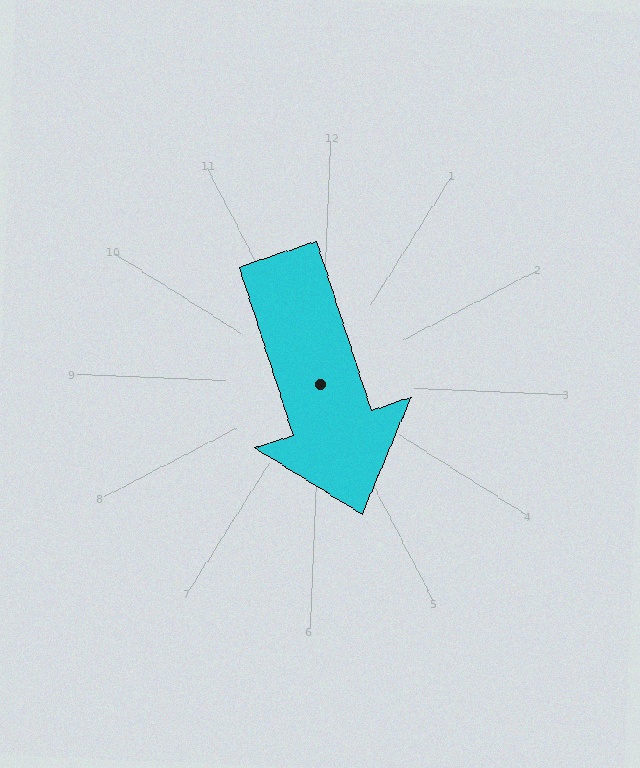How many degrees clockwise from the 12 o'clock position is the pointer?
Approximately 160 degrees.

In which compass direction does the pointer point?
South.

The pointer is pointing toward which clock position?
Roughly 5 o'clock.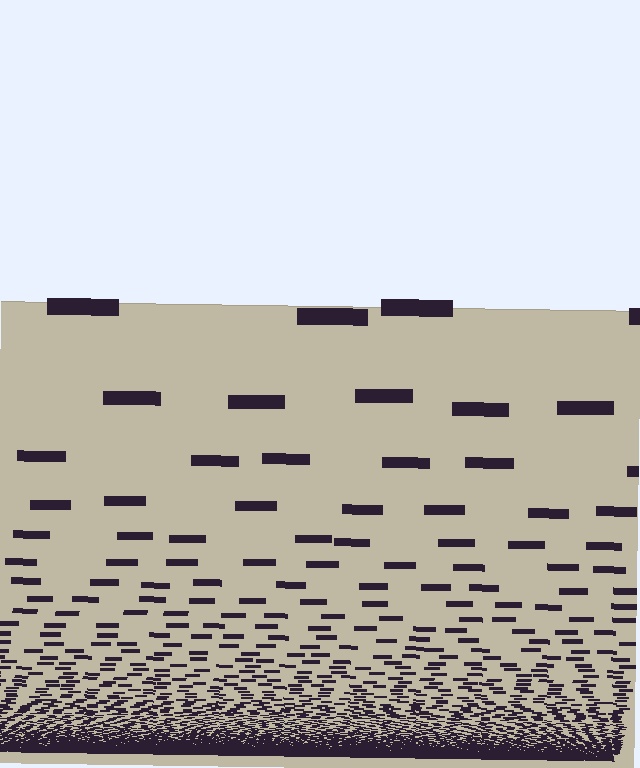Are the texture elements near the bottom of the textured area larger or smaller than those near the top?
Smaller. The gradient is inverted — elements near the bottom are smaller and denser.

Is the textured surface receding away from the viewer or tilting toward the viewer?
The surface appears to tilt toward the viewer. Texture elements get larger and sparser toward the top.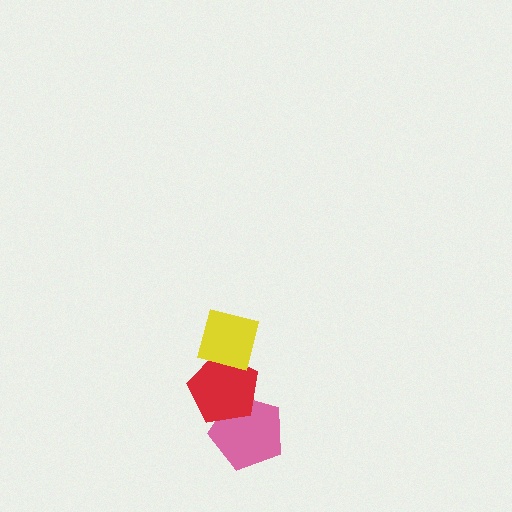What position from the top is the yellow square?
The yellow square is 1st from the top.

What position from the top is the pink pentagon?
The pink pentagon is 3rd from the top.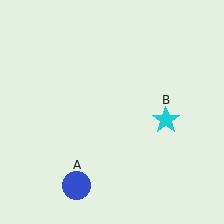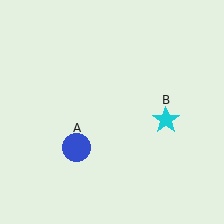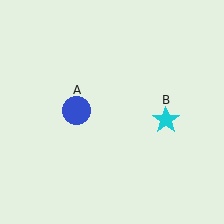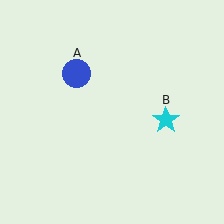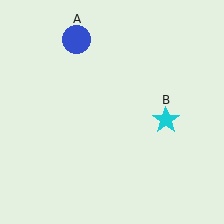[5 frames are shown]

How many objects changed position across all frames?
1 object changed position: blue circle (object A).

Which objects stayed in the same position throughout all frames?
Cyan star (object B) remained stationary.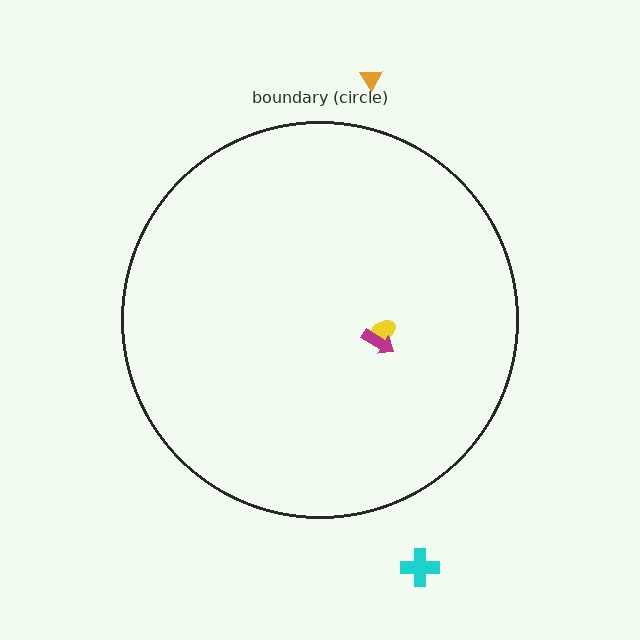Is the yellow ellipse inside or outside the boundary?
Inside.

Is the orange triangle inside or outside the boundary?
Outside.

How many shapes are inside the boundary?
2 inside, 2 outside.